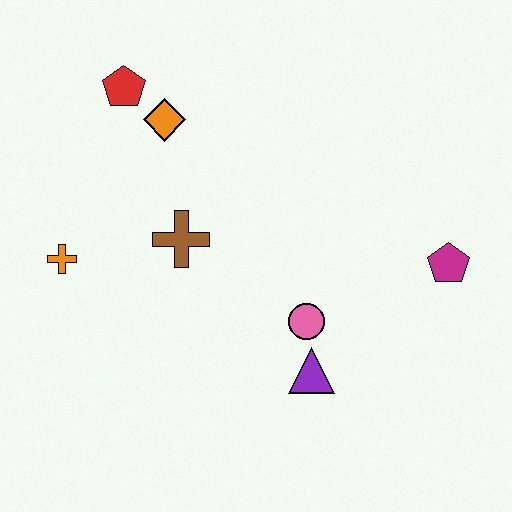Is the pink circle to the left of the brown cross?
No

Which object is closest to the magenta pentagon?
The pink circle is closest to the magenta pentagon.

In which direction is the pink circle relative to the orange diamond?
The pink circle is below the orange diamond.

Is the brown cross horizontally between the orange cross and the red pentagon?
No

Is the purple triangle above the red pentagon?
No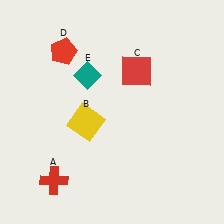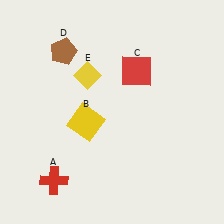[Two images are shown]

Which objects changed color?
D changed from red to brown. E changed from teal to yellow.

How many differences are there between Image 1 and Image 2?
There are 2 differences between the two images.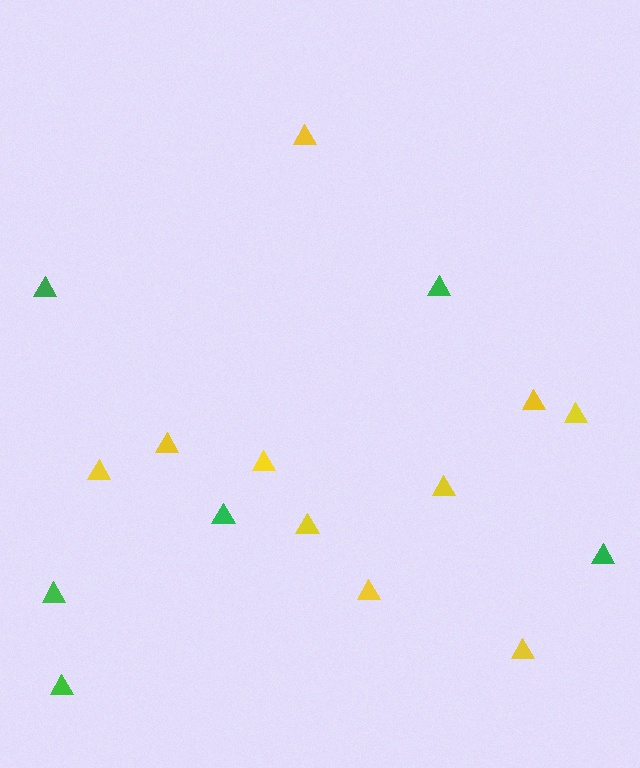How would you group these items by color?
There are 2 groups: one group of green triangles (6) and one group of yellow triangles (10).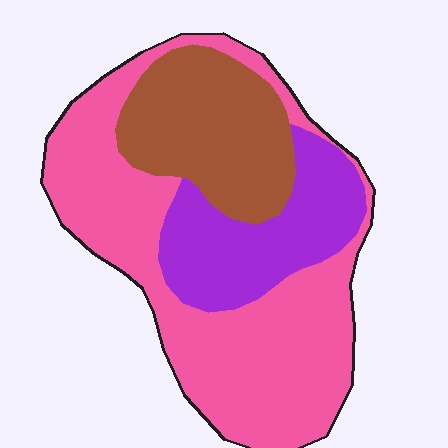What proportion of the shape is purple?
Purple covers around 20% of the shape.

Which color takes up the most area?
Pink, at roughly 55%.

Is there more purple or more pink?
Pink.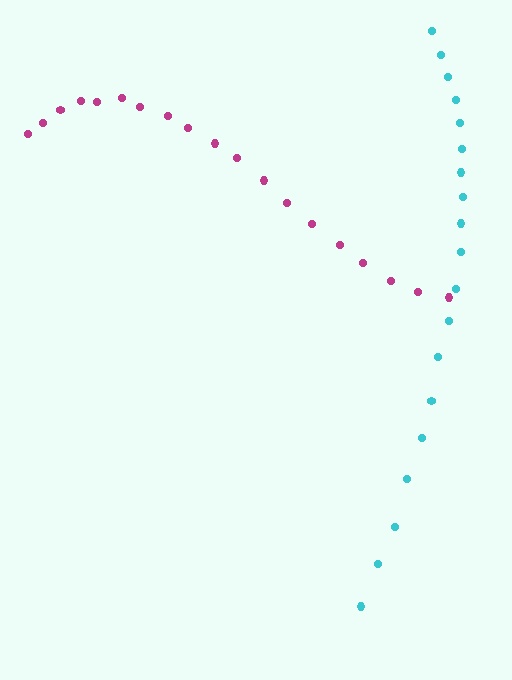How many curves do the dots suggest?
There are 2 distinct paths.